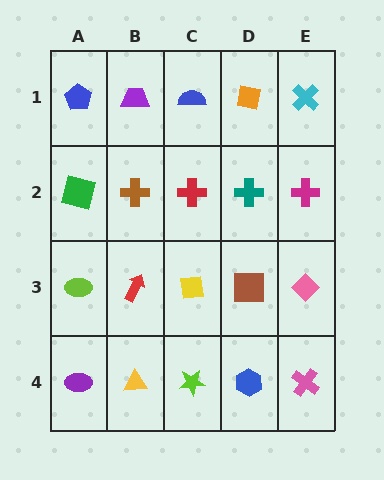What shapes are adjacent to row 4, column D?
A brown square (row 3, column D), a lime star (row 4, column C), a pink cross (row 4, column E).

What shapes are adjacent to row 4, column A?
A lime ellipse (row 3, column A), a yellow triangle (row 4, column B).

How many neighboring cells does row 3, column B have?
4.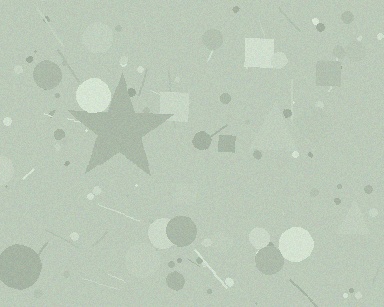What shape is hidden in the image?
A star is hidden in the image.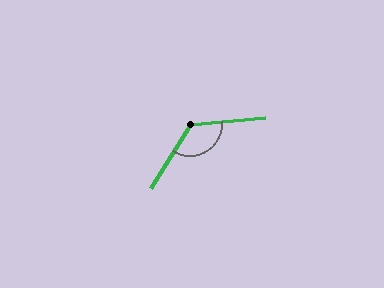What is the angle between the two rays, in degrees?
Approximately 127 degrees.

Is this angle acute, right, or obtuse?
It is obtuse.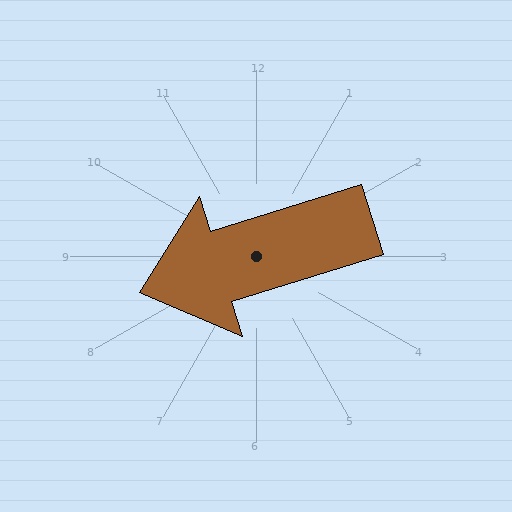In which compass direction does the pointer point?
West.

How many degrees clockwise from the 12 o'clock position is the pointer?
Approximately 253 degrees.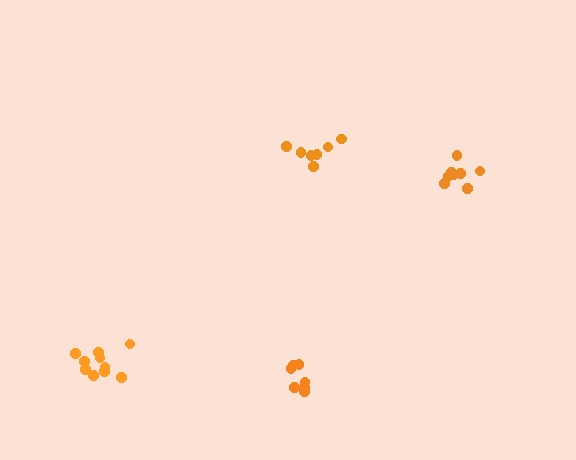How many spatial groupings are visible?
There are 4 spatial groupings.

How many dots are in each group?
Group 1: 8 dots, Group 2: 7 dots, Group 3: 10 dots, Group 4: 7 dots (32 total).